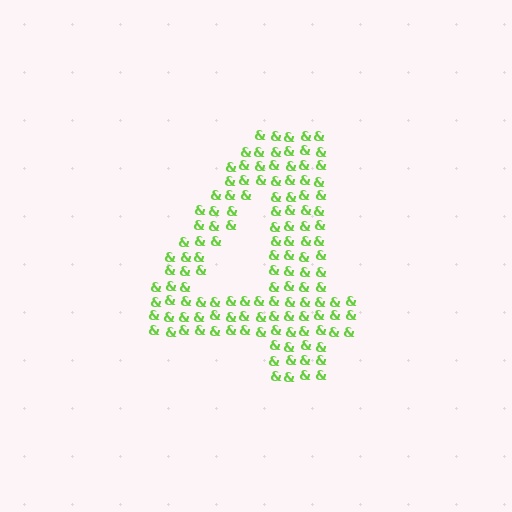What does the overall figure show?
The overall figure shows the digit 4.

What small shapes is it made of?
It is made of small ampersands.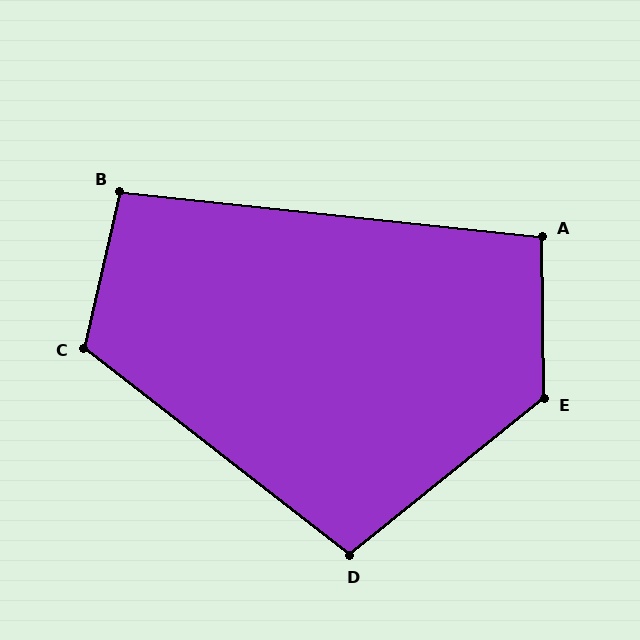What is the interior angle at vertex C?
Approximately 115 degrees (obtuse).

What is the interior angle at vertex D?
Approximately 103 degrees (obtuse).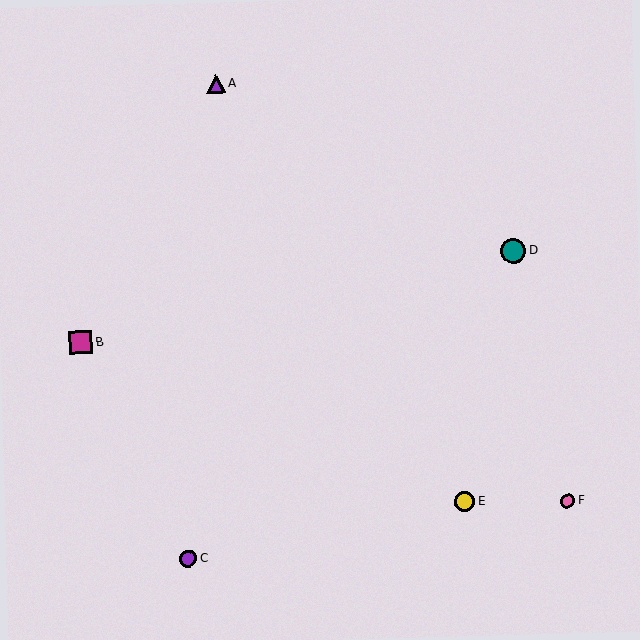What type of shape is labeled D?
Shape D is a teal circle.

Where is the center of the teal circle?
The center of the teal circle is at (513, 251).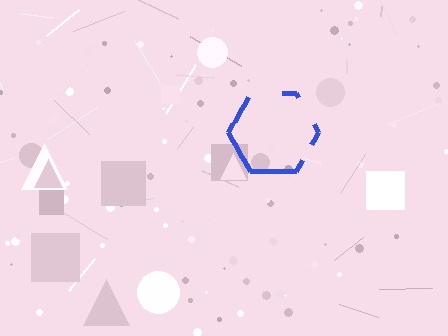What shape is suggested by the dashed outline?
The dashed outline suggests a hexagon.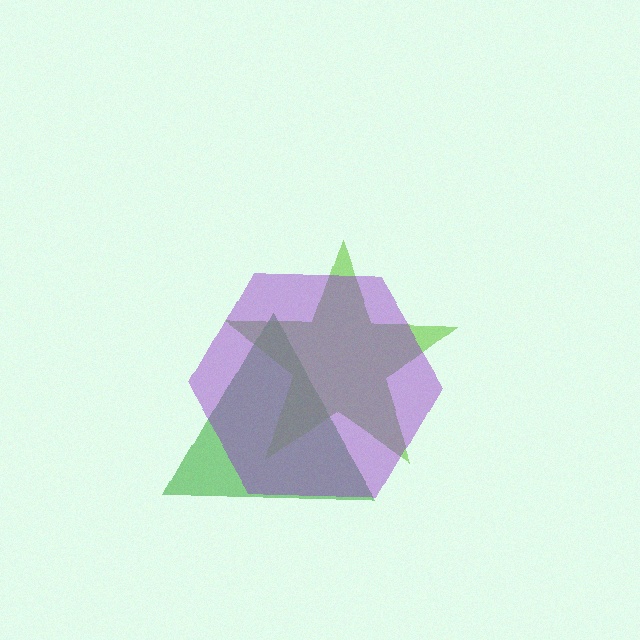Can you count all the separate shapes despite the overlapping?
Yes, there are 3 separate shapes.